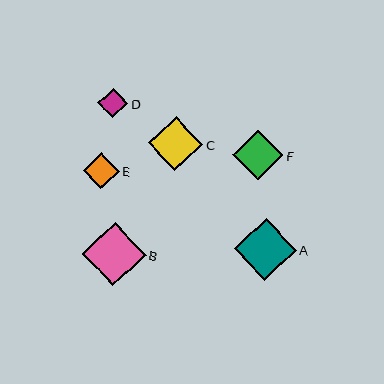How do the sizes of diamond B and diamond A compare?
Diamond B and diamond A are approximately the same size.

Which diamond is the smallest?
Diamond D is the smallest with a size of approximately 30 pixels.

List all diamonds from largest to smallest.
From largest to smallest: B, A, C, F, E, D.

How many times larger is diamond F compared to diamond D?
Diamond F is approximately 1.7 times the size of diamond D.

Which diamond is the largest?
Diamond B is the largest with a size of approximately 64 pixels.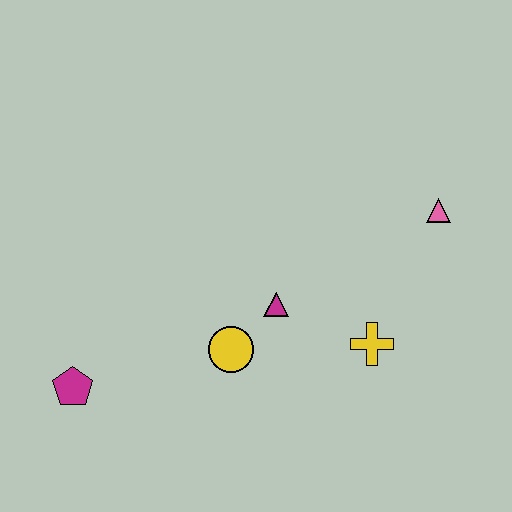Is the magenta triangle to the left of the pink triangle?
Yes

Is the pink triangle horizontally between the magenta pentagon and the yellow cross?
No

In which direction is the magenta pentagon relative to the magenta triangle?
The magenta pentagon is to the left of the magenta triangle.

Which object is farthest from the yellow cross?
The magenta pentagon is farthest from the yellow cross.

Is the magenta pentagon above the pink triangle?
No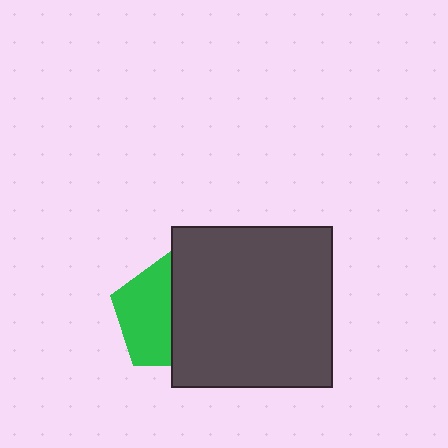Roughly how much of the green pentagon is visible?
About half of it is visible (roughly 51%).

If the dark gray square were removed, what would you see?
You would see the complete green pentagon.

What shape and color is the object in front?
The object in front is a dark gray square.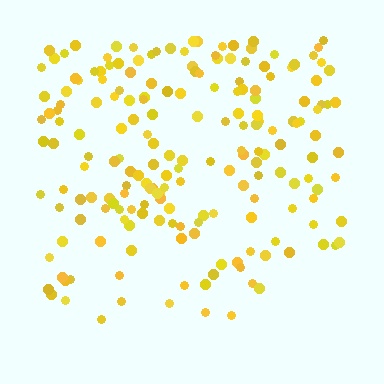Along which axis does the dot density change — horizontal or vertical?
Vertical.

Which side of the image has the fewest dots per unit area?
The bottom.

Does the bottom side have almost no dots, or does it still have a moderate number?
Still a moderate number, just noticeably fewer than the top.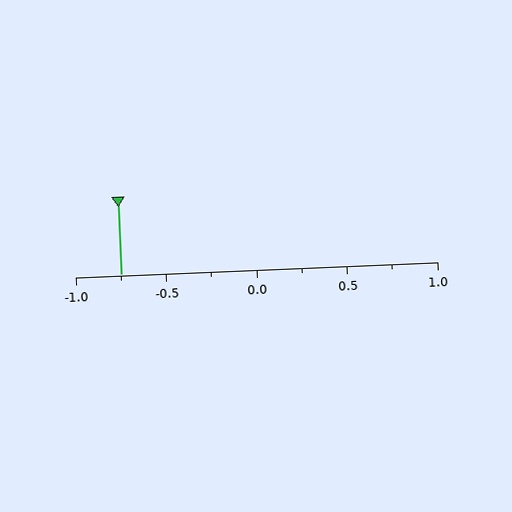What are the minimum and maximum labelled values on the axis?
The axis runs from -1.0 to 1.0.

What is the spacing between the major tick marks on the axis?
The major ticks are spaced 0.5 apart.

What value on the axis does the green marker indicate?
The marker indicates approximately -0.75.